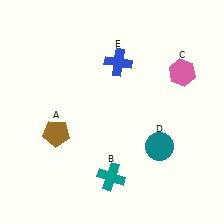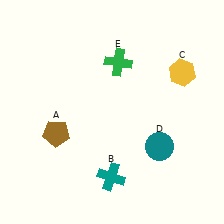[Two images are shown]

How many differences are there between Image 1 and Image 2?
There are 2 differences between the two images.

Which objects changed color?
C changed from pink to yellow. E changed from blue to green.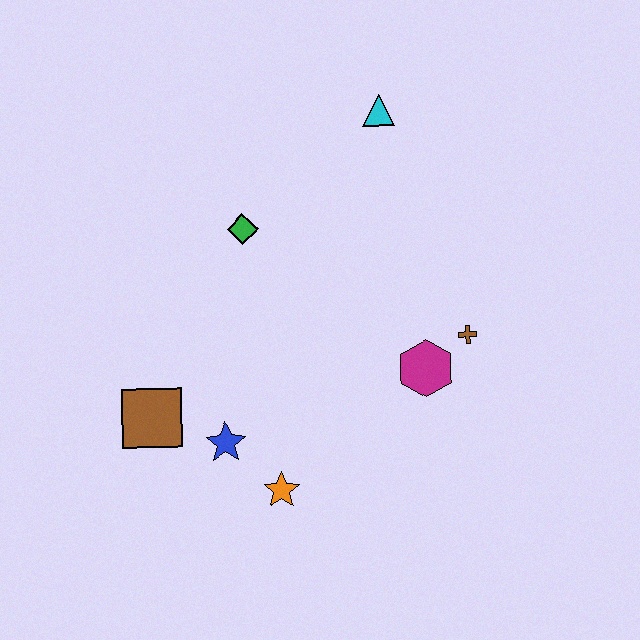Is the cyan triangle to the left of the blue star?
No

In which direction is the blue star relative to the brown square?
The blue star is to the right of the brown square.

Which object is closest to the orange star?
The blue star is closest to the orange star.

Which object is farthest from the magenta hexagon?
The brown square is farthest from the magenta hexagon.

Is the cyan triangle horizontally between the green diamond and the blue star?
No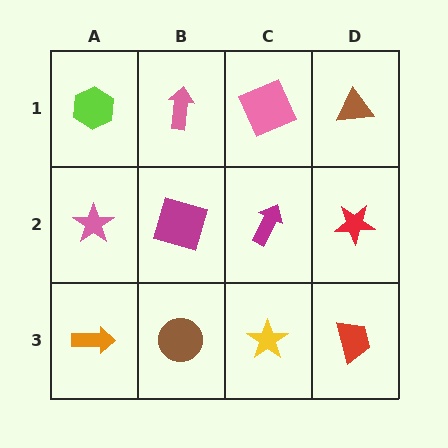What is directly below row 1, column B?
A magenta square.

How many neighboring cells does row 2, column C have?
4.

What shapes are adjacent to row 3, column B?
A magenta square (row 2, column B), an orange arrow (row 3, column A), a yellow star (row 3, column C).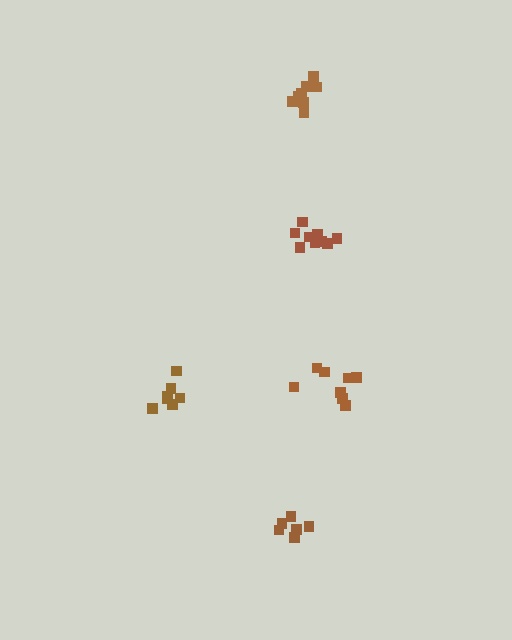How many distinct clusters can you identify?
There are 5 distinct clusters.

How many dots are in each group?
Group 1: 9 dots, Group 2: 8 dots, Group 3: 8 dots, Group 4: 7 dots, Group 5: 6 dots (38 total).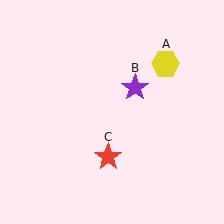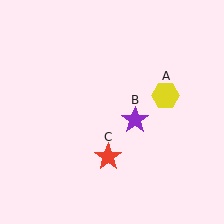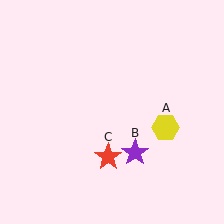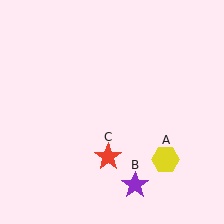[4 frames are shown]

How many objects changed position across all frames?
2 objects changed position: yellow hexagon (object A), purple star (object B).